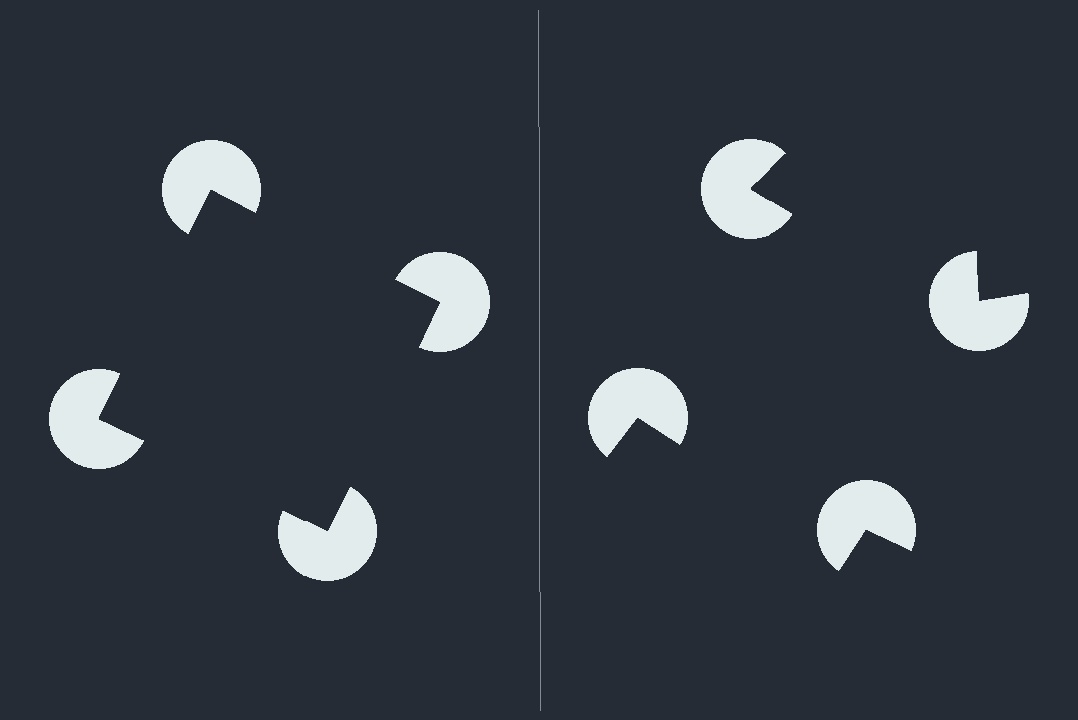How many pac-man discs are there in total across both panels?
8 — 4 on each side.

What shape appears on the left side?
An illusory square.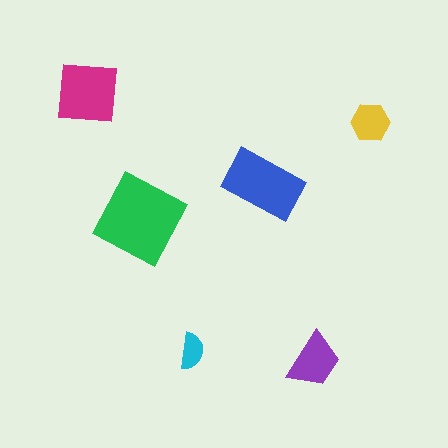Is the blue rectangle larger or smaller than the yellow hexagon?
Larger.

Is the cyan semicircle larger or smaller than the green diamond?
Smaller.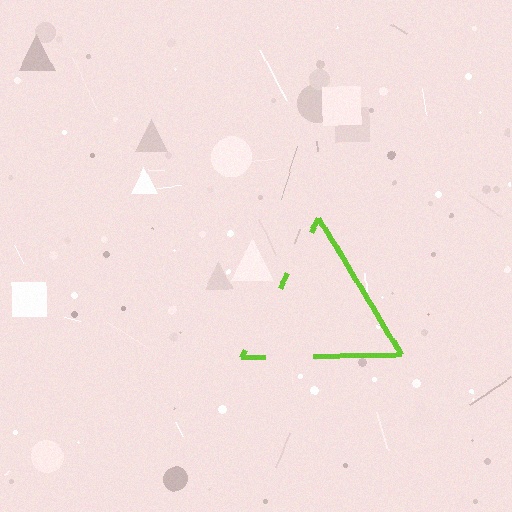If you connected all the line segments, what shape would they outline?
They would outline a triangle.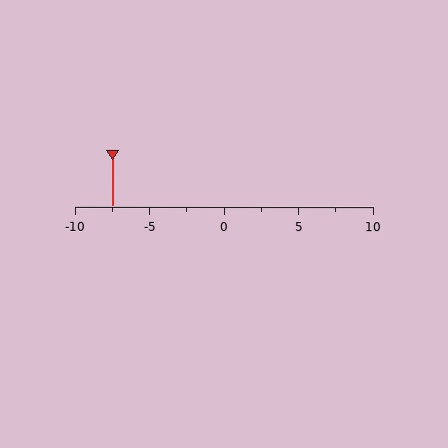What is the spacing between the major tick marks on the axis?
The major ticks are spaced 5 apart.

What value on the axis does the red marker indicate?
The marker indicates approximately -7.5.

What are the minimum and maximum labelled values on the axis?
The axis runs from -10 to 10.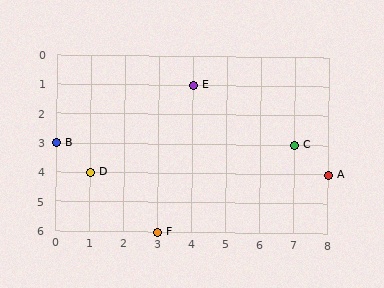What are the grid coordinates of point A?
Point A is at grid coordinates (8, 4).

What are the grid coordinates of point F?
Point F is at grid coordinates (3, 6).